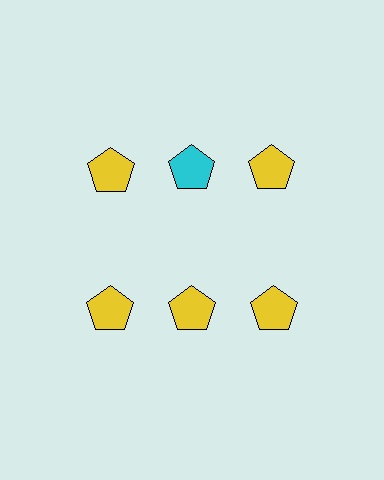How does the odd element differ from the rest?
It has a different color: cyan instead of yellow.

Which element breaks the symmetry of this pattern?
The cyan pentagon in the top row, second from left column breaks the symmetry. All other shapes are yellow pentagons.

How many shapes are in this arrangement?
There are 6 shapes arranged in a grid pattern.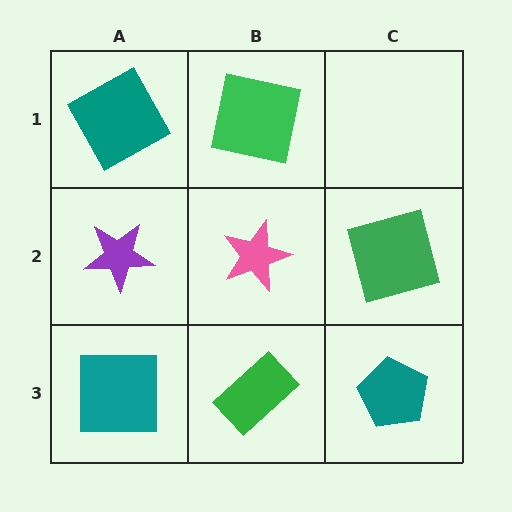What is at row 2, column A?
A purple star.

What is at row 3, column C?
A teal pentagon.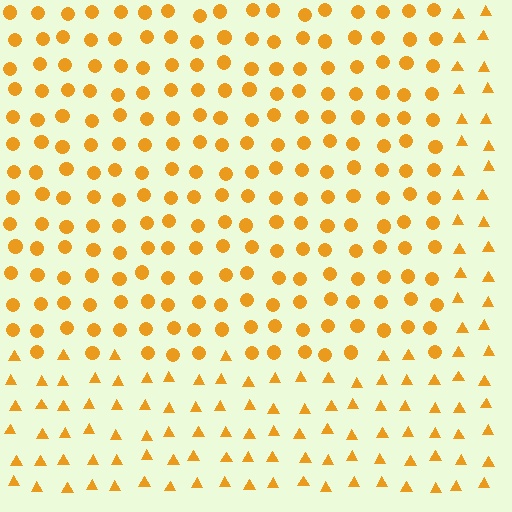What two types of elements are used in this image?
The image uses circles inside the rectangle region and triangles outside it.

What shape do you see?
I see a rectangle.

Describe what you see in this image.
The image is filled with small orange elements arranged in a uniform grid. A rectangle-shaped region contains circles, while the surrounding area contains triangles. The boundary is defined purely by the change in element shape.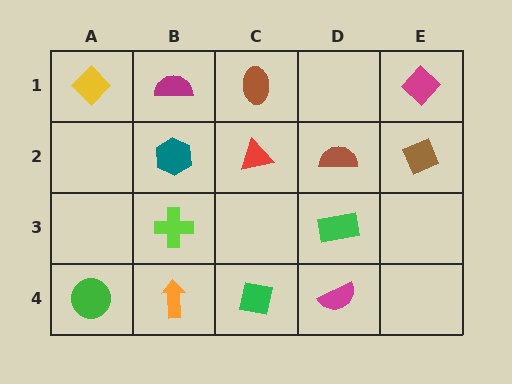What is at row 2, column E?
A brown diamond.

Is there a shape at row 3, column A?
No, that cell is empty.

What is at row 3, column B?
A lime cross.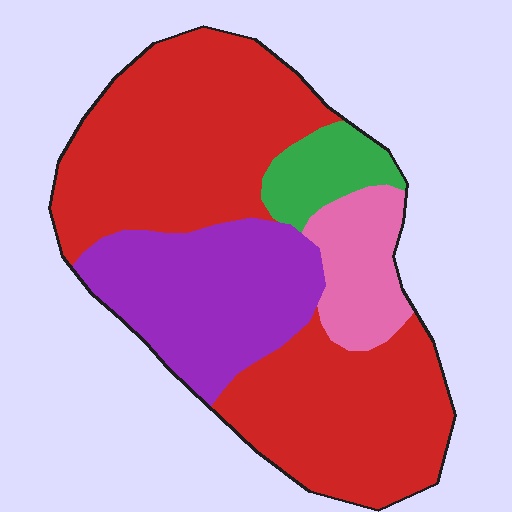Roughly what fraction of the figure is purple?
Purple covers roughly 25% of the figure.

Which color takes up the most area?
Red, at roughly 60%.